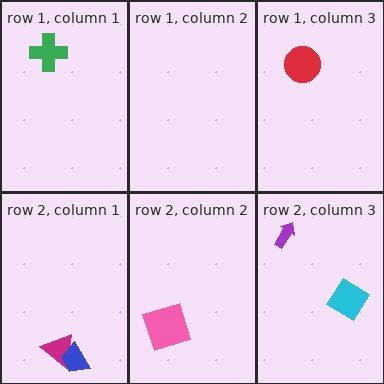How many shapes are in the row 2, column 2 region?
1.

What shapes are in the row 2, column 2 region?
The pink square.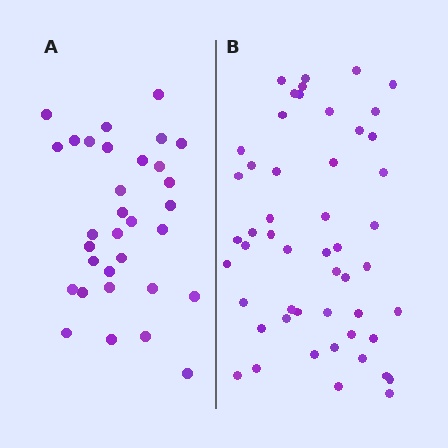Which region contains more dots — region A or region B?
Region B (the right region) has more dots.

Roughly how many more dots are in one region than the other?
Region B has approximately 20 more dots than region A.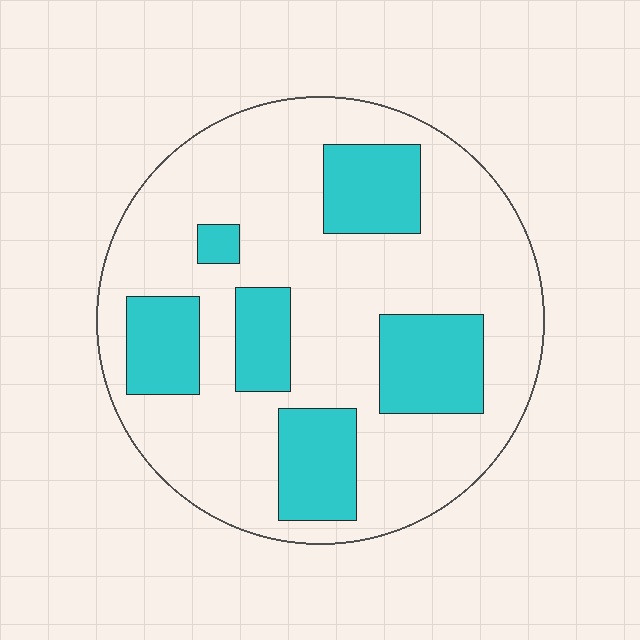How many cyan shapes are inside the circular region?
6.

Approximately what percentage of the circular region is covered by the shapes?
Approximately 25%.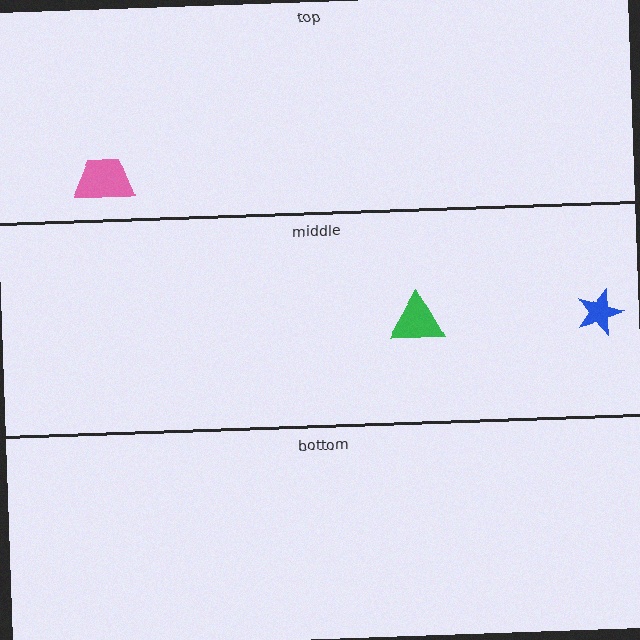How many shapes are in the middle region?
2.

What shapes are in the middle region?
The blue star, the green triangle.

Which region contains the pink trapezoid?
The top region.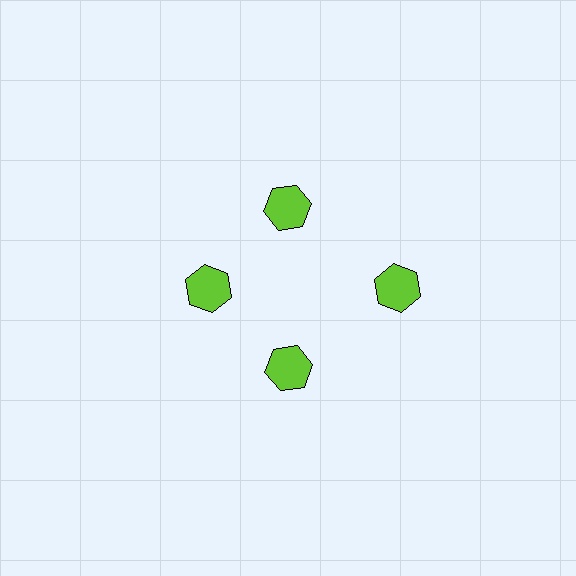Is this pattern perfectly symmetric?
No. The 4 lime hexagons are arranged in a ring, but one element near the 3 o'clock position is pushed outward from the center, breaking the 4-fold rotational symmetry.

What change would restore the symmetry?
The symmetry would be restored by moving it inward, back onto the ring so that all 4 hexagons sit at equal angles and equal distance from the center.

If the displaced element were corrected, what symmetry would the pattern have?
It would have 4-fold rotational symmetry — the pattern would map onto itself every 90 degrees.